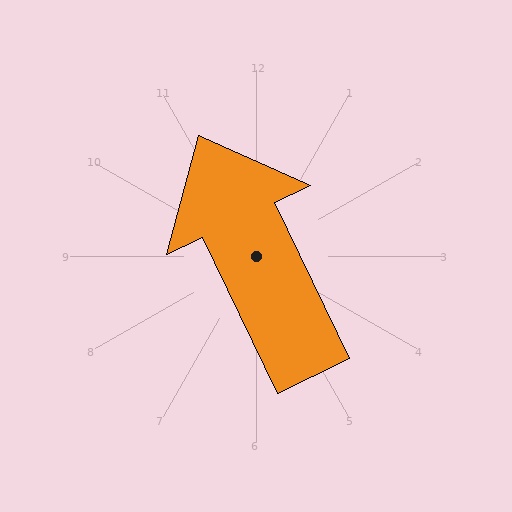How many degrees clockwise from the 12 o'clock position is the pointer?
Approximately 334 degrees.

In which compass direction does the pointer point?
Northwest.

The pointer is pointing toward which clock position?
Roughly 11 o'clock.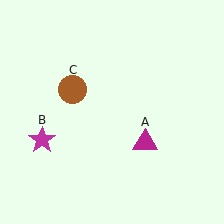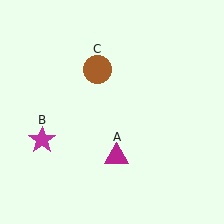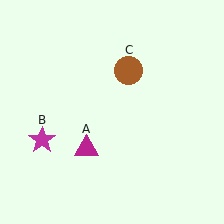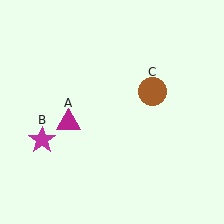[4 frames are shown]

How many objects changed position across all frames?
2 objects changed position: magenta triangle (object A), brown circle (object C).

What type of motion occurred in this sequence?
The magenta triangle (object A), brown circle (object C) rotated clockwise around the center of the scene.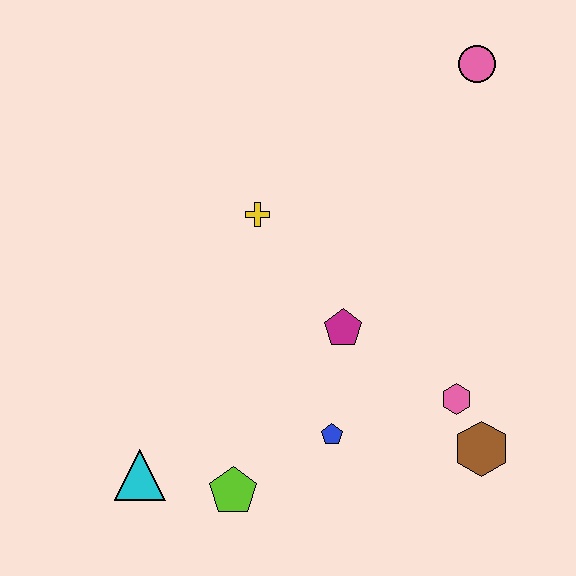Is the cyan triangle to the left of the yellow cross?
Yes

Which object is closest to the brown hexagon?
The pink hexagon is closest to the brown hexagon.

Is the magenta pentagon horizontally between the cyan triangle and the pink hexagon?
Yes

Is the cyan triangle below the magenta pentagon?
Yes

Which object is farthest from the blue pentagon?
The pink circle is farthest from the blue pentagon.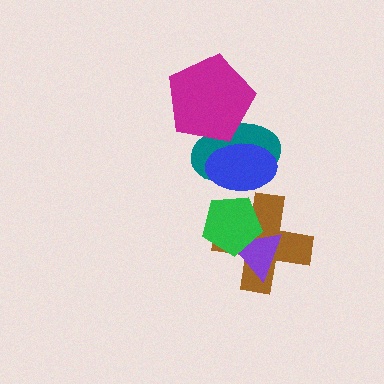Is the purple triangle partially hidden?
Yes, it is partially covered by another shape.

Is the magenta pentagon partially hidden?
No, no other shape covers it.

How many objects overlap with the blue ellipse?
2 objects overlap with the blue ellipse.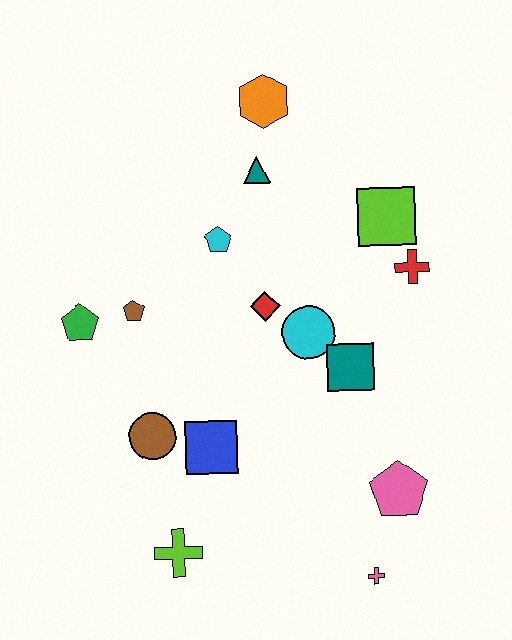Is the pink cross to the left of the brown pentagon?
No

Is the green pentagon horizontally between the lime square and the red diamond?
No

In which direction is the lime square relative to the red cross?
The lime square is above the red cross.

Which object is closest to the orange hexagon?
The teal triangle is closest to the orange hexagon.